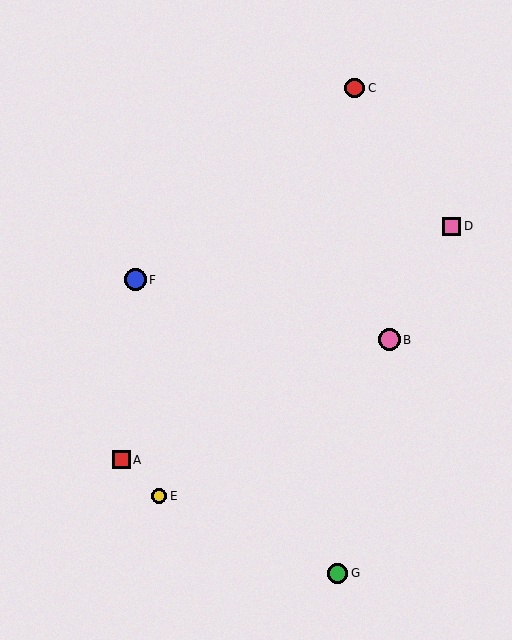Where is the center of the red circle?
The center of the red circle is at (355, 88).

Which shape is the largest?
The pink circle (labeled B) is the largest.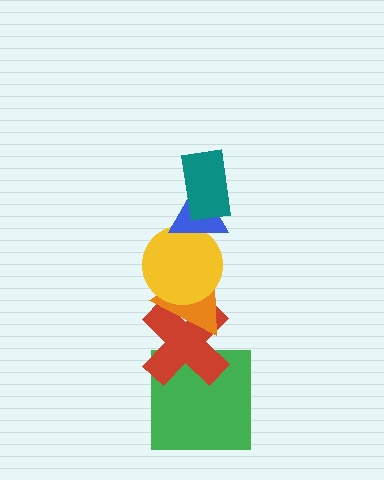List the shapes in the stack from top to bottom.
From top to bottom: the teal rectangle, the blue triangle, the yellow circle, the orange triangle, the red cross, the green square.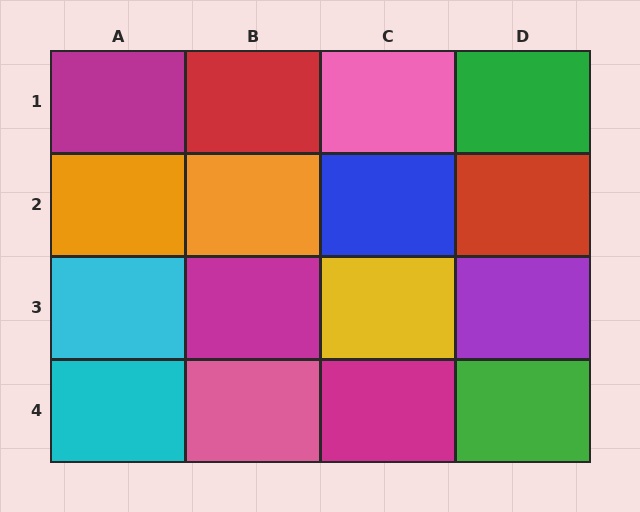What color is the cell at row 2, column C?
Blue.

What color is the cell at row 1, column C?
Pink.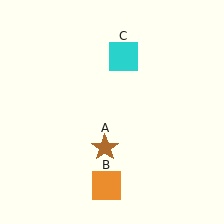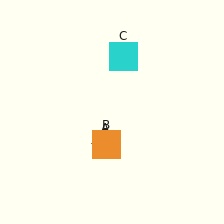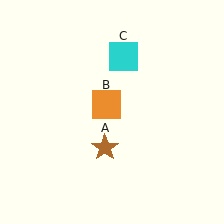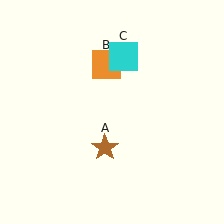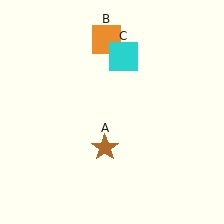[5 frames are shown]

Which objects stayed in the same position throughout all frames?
Brown star (object A) and cyan square (object C) remained stationary.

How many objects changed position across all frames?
1 object changed position: orange square (object B).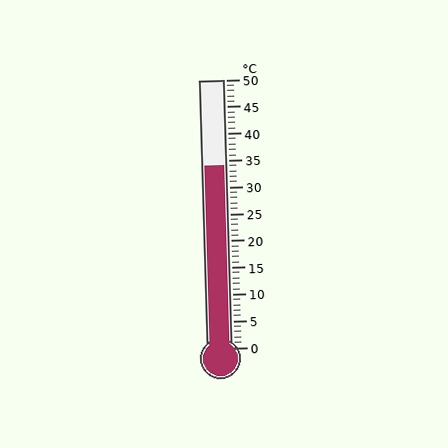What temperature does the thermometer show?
The thermometer shows approximately 34°C.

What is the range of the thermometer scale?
The thermometer scale ranges from 0°C to 50°C.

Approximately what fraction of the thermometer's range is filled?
The thermometer is filled to approximately 70% of its range.